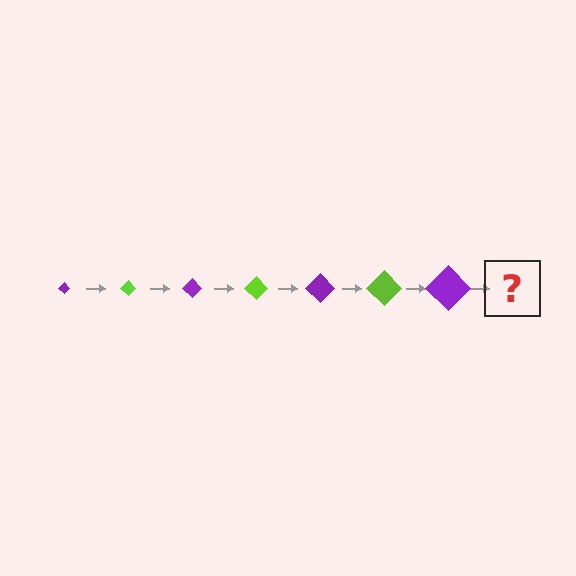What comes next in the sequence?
The next element should be a lime diamond, larger than the previous one.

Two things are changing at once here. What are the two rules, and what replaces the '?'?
The two rules are that the diamond grows larger each step and the color cycles through purple and lime. The '?' should be a lime diamond, larger than the previous one.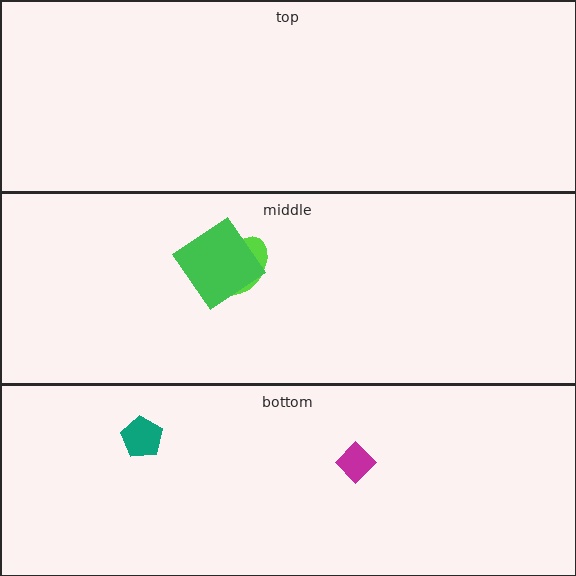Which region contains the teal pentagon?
The bottom region.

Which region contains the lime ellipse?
The middle region.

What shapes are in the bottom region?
The magenta diamond, the teal pentagon.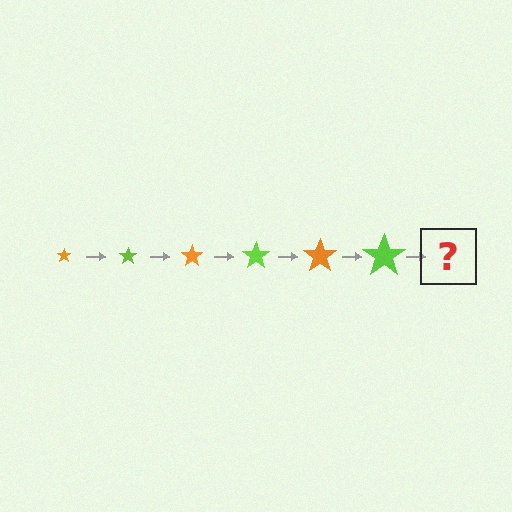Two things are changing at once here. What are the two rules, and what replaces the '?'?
The two rules are that the star grows larger each step and the color cycles through orange and lime. The '?' should be an orange star, larger than the previous one.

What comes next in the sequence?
The next element should be an orange star, larger than the previous one.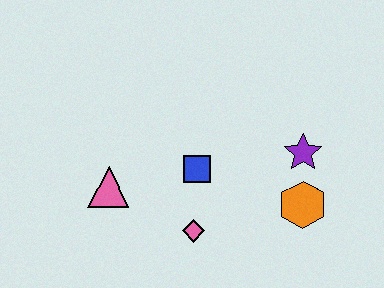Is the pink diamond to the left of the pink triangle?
No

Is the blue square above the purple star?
No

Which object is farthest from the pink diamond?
The purple star is farthest from the pink diamond.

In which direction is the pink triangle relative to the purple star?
The pink triangle is to the left of the purple star.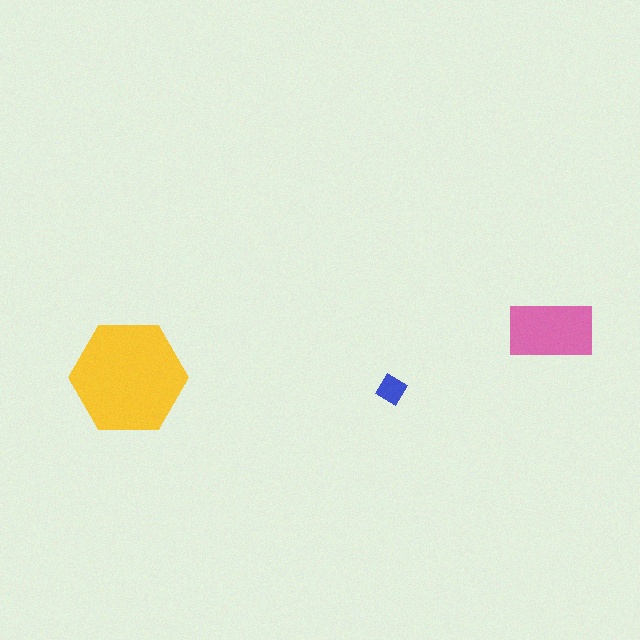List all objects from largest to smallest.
The yellow hexagon, the pink rectangle, the blue diamond.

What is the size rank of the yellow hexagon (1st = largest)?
1st.